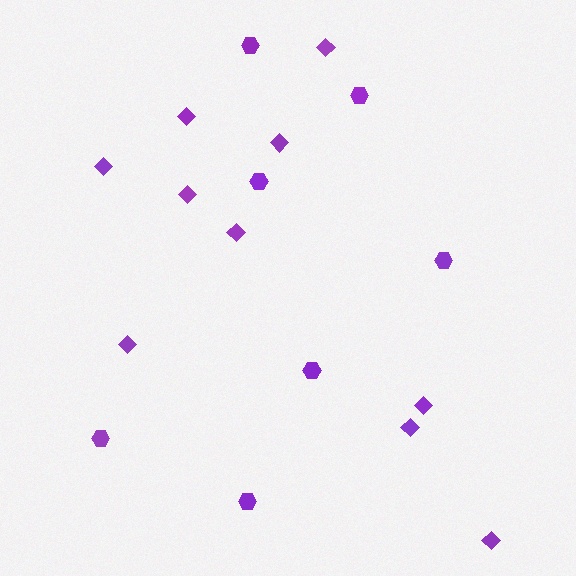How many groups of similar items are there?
There are 2 groups: one group of diamonds (10) and one group of hexagons (7).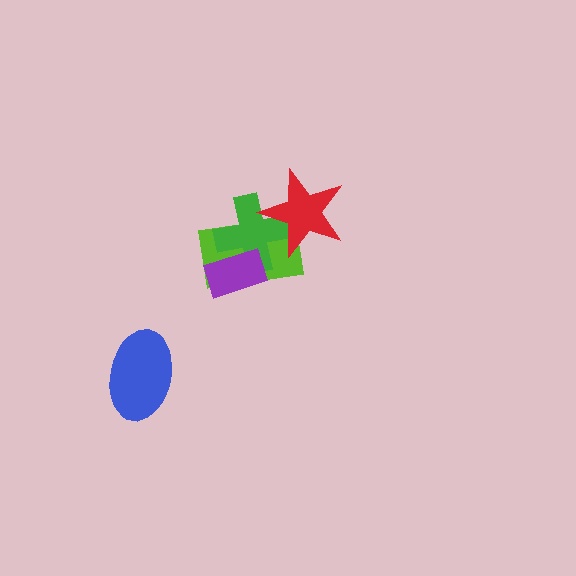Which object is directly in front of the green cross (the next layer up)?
The purple rectangle is directly in front of the green cross.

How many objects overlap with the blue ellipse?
0 objects overlap with the blue ellipse.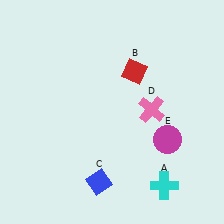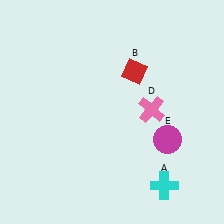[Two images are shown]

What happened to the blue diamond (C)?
The blue diamond (C) was removed in Image 2. It was in the bottom-left area of Image 1.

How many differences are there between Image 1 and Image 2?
There is 1 difference between the two images.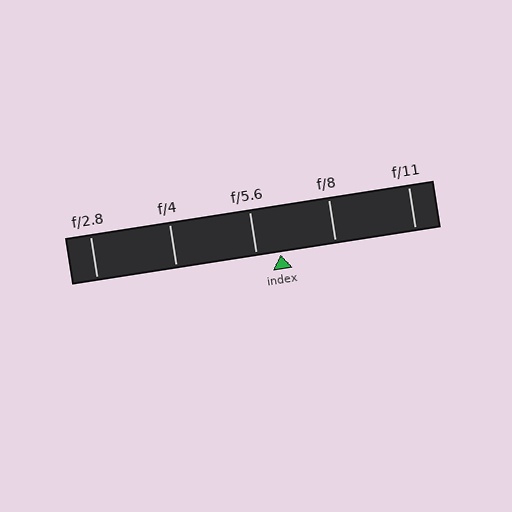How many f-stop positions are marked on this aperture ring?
There are 5 f-stop positions marked.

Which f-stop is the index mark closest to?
The index mark is closest to f/5.6.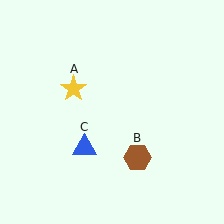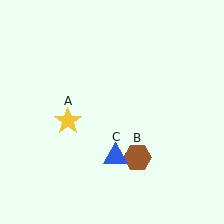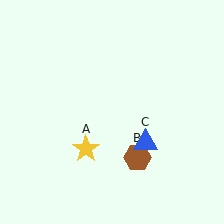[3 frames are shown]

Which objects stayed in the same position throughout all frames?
Brown hexagon (object B) remained stationary.